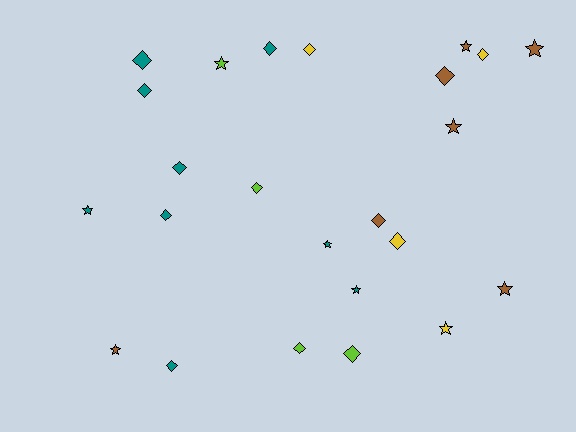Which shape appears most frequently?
Diamond, with 14 objects.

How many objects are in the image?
There are 24 objects.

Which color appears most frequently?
Teal, with 9 objects.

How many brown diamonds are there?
There are 2 brown diamonds.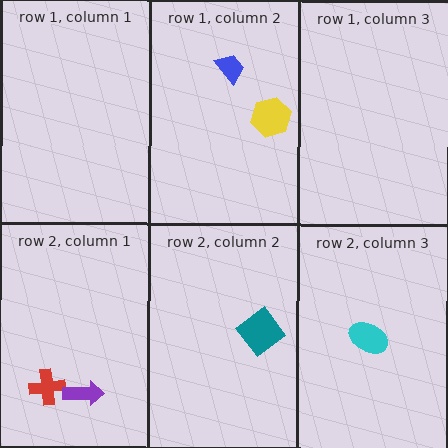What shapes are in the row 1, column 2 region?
The yellow hexagon, the blue trapezoid.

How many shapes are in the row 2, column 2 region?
1.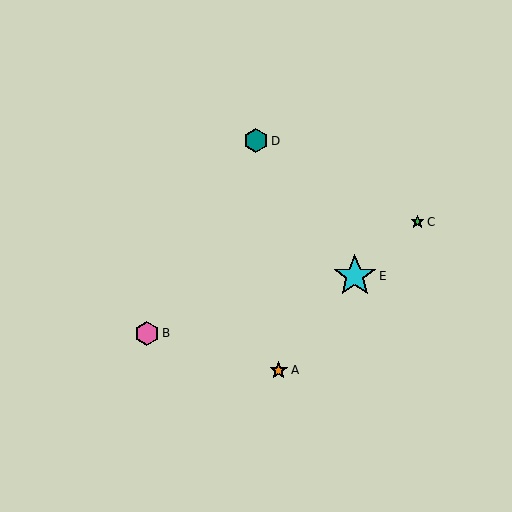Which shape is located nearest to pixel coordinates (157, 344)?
The pink hexagon (labeled B) at (147, 333) is nearest to that location.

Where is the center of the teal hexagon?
The center of the teal hexagon is at (256, 141).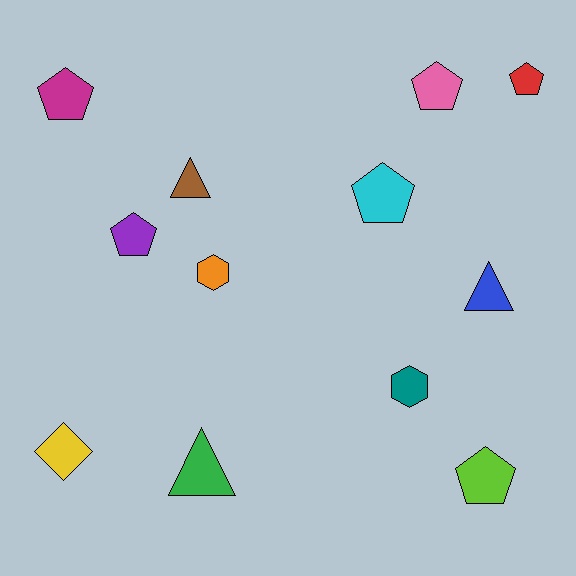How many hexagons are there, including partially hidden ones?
There are 2 hexagons.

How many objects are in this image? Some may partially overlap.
There are 12 objects.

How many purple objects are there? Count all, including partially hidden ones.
There is 1 purple object.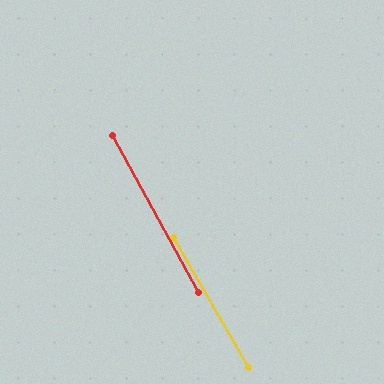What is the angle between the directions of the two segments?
Approximately 1 degree.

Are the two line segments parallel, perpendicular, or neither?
Parallel — their directions differ by only 1.1°.